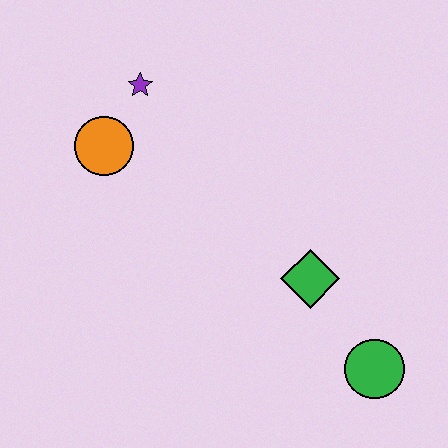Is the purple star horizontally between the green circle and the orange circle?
Yes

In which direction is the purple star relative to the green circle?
The purple star is above the green circle.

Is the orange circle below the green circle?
No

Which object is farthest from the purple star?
The green circle is farthest from the purple star.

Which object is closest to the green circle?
The green diamond is closest to the green circle.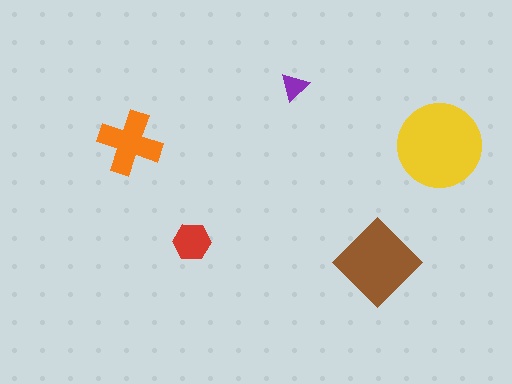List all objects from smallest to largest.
The purple triangle, the red hexagon, the orange cross, the brown diamond, the yellow circle.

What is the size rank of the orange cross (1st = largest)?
3rd.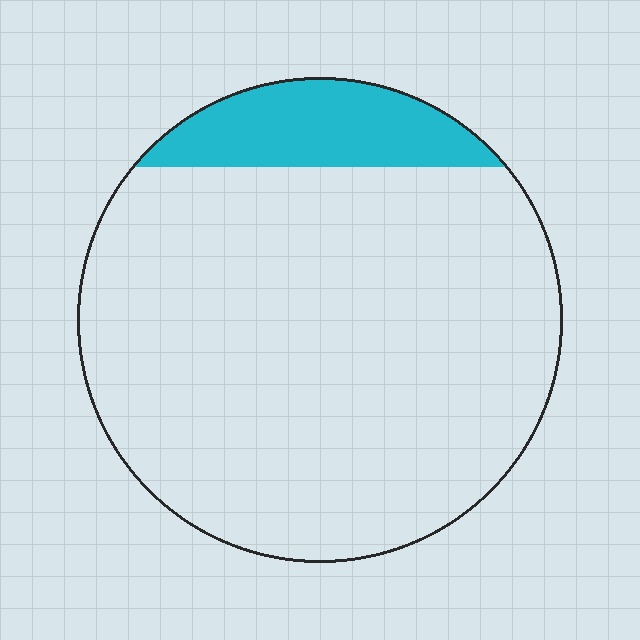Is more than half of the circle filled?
No.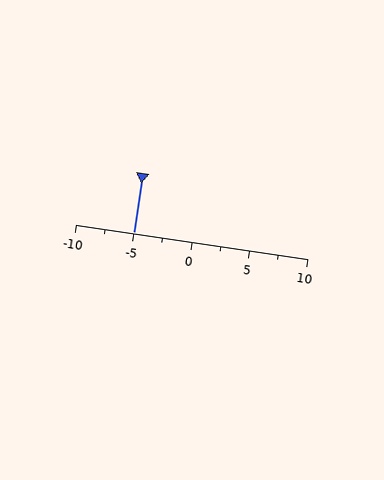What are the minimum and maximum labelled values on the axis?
The axis runs from -10 to 10.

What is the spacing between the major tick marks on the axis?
The major ticks are spaced 5 apart.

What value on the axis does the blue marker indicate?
The marker indicates approximately -5.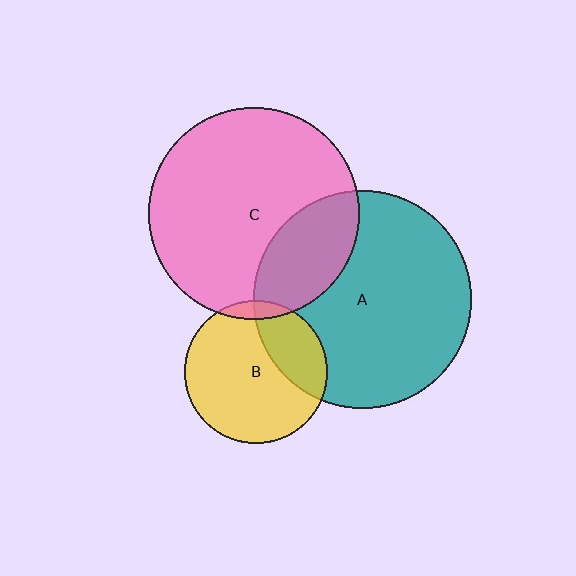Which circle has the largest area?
Circle A (teal).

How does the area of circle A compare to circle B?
Approximately 2.3 times.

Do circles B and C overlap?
Yes.